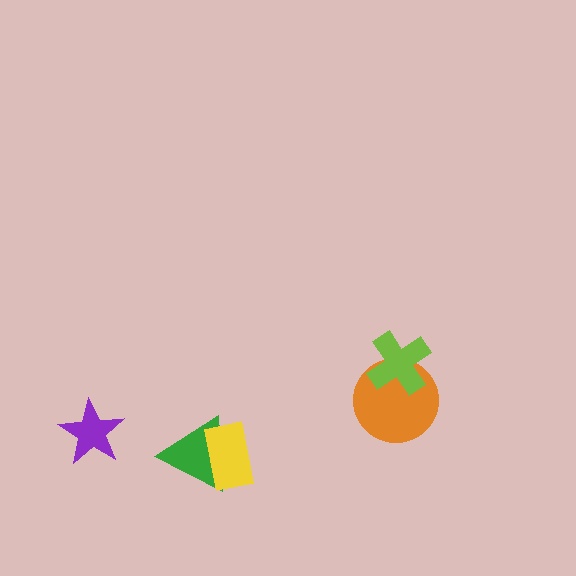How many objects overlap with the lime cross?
1 object overlaps with the lime cross.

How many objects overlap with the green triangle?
1 object overlaps with the green triangle.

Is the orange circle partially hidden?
Yes, it is partially covered by another shape.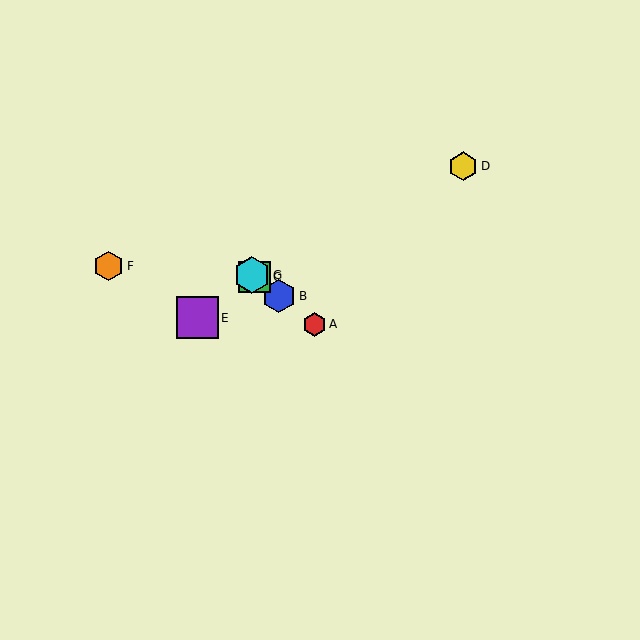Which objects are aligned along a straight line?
Objects A, B, C, G are aligned along a straight line.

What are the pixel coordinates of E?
Object E is at (197, 318).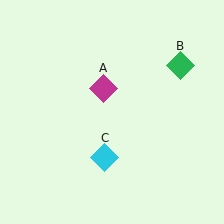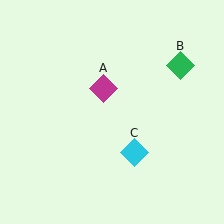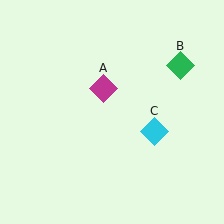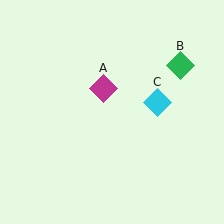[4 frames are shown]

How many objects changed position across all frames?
1 object changed position: cyan diamond (object C).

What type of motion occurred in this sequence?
The cyan diamond (object C) rotated counterclockwise around the center of the scene.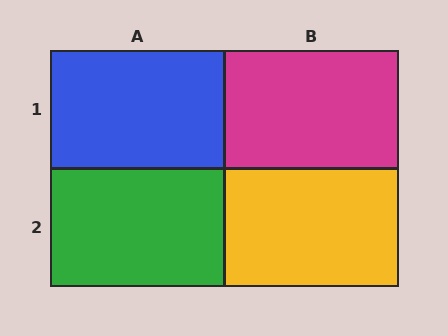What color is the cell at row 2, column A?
Green.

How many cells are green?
1 cell is green.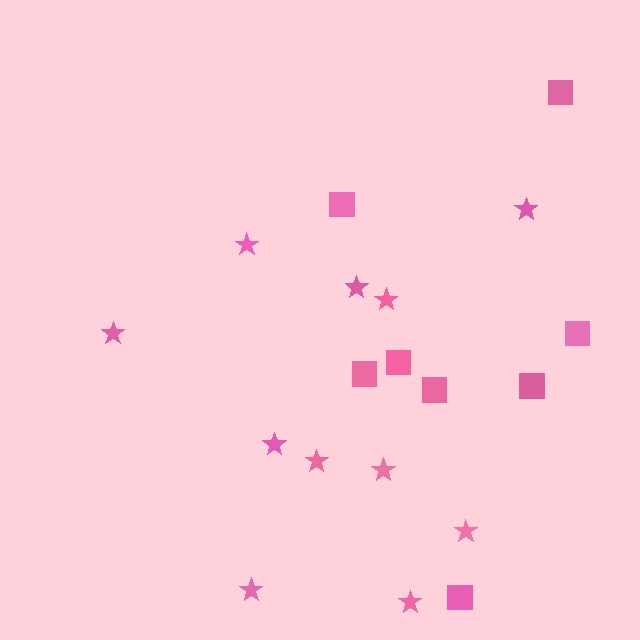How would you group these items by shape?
There are 2 groups: one group of stars (11) and one group of squares (8).